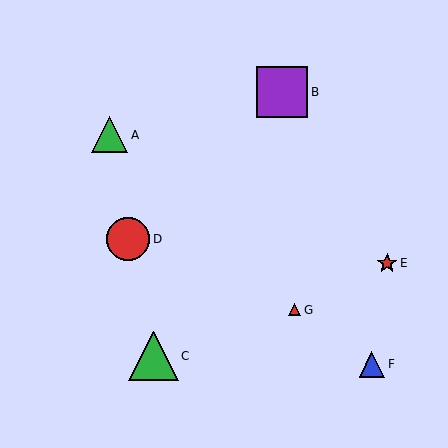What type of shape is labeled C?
Shape C is a green triangle.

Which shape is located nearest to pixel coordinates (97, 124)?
The green triangle (labeled A) at (110, 135) is nearest to that location.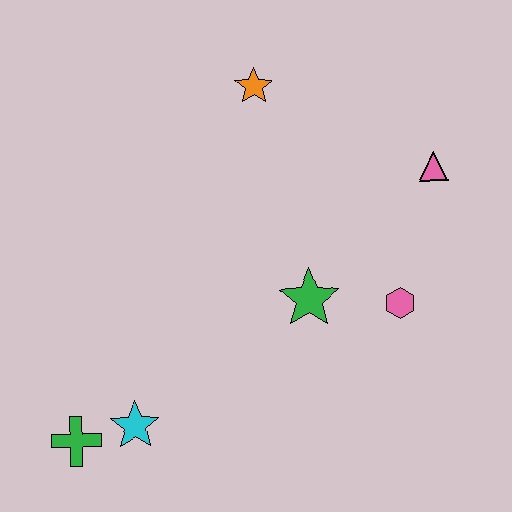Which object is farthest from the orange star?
The green cross is farthest from the orange star.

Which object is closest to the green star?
The pink hexagon is closest to the green star.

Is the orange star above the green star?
Yes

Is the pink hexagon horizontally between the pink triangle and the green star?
Yes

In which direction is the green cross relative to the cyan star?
The green cross is to the left of the cyan star.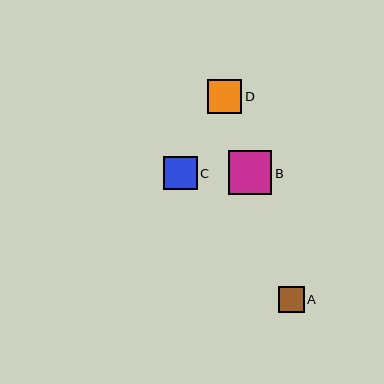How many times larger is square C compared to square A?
Square C is approximately 1.3 times the size of square A.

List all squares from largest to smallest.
From largest to smallest: B, D, C, A.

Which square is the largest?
Square B is the largest with a size of approximately 44 pixels.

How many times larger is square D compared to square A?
Square D is approximately 1.4 times the size of square A.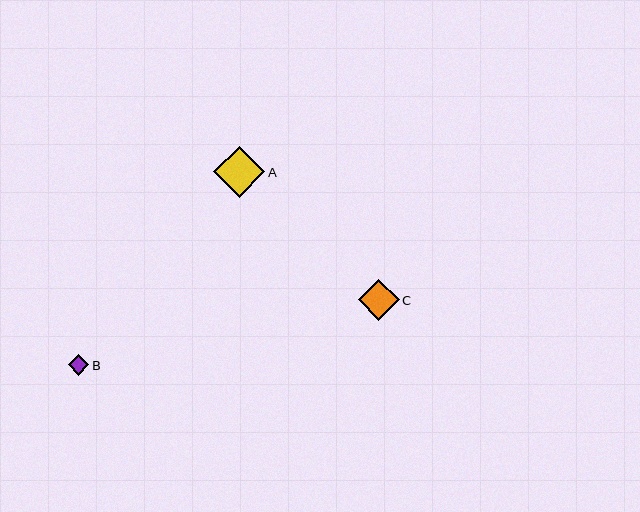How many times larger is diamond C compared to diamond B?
Diamond C is approximately 2.0 times the size of diamond B.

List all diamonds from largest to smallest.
From largest to smallest: A, C, B.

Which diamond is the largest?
Diamond A is the largest with a size of approximately 51 pixels.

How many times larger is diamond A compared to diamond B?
Diamond A is approximately 2.5 times the size of diamond B.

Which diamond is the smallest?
Diamond B is the smallest with a size of approximately 20 pixels.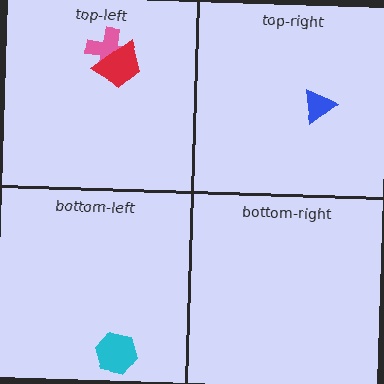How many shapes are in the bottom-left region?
1.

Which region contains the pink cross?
The top-left region.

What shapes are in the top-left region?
The pink cross, the red trapezoid.